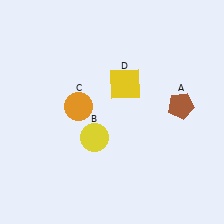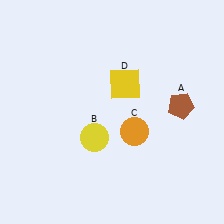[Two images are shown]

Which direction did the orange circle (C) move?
The orange circle (C) moved right.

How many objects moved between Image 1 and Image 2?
1 object moved between the two images.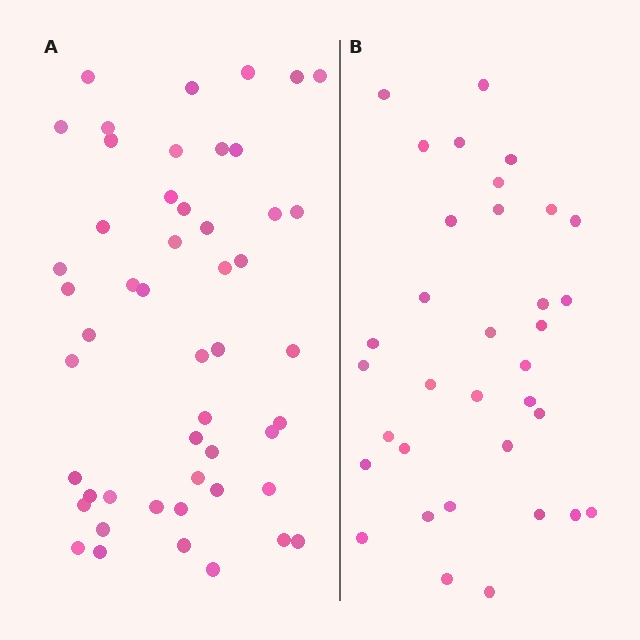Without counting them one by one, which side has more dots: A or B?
Region A (the left region) has more dots.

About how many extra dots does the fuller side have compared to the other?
Region A has approximately 15 more dots than region B.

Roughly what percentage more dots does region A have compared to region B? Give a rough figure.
About 45% more.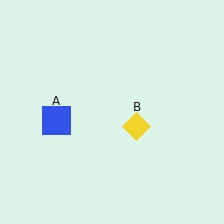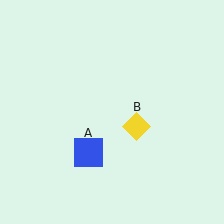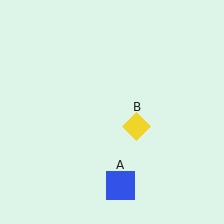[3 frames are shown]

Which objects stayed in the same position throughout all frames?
Yellow diamond (object B) remained stationary.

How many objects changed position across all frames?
1 object changed position: blue square (object A).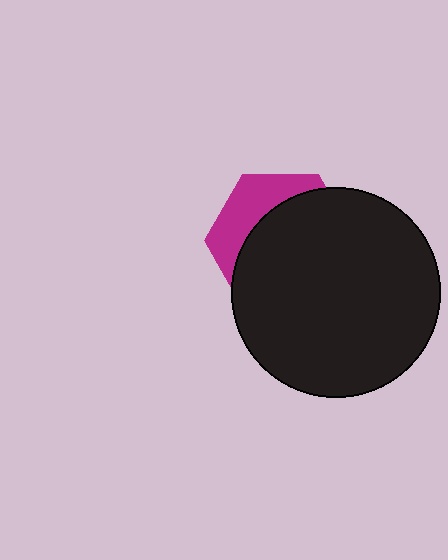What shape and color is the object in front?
The object in front is a black circle.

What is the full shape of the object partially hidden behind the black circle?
The partially hidden object is a magenta hexagon.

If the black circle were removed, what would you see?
You would see the complete magenta hexagon.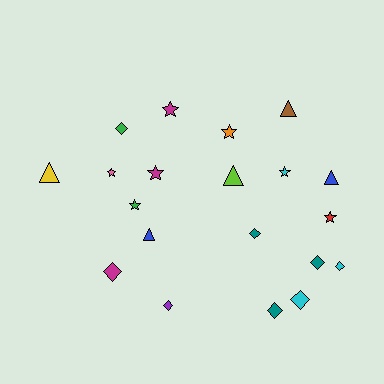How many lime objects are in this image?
There is 1 lime object.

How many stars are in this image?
There are 7 stars.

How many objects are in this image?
There are 20 objects.